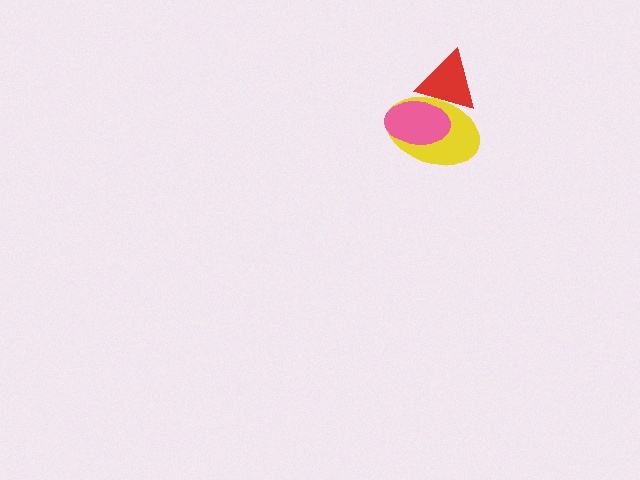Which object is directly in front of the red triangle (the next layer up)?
The yellow ellipse is directly in front of the red triangle.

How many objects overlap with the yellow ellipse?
2 objects overlap with the yellow ellipse.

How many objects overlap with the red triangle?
2 objects overlap with the red triangle.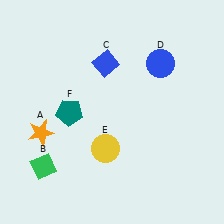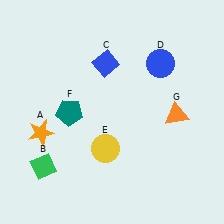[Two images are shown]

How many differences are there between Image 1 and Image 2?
There is 1 difference between the two images.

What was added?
An orange triangle (G) was added in Image 2.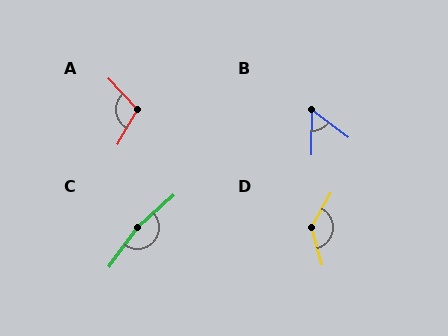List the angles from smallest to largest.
B (54°), A (108°), D (135°), C (168°).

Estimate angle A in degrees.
Approximately 108 degrees.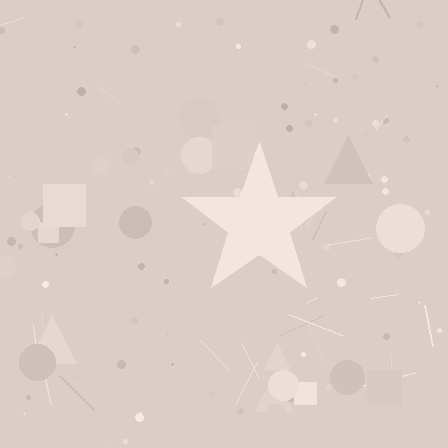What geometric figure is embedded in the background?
A star is embedded in the background.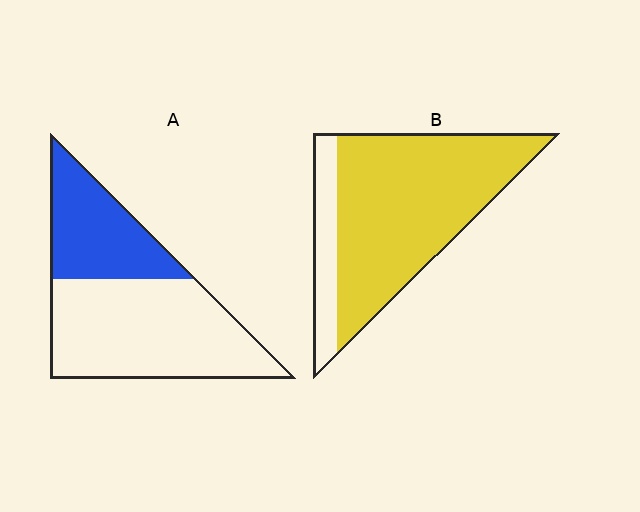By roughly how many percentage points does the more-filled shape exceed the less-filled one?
By roughly 45 percentage points (B over A).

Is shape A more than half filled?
No.